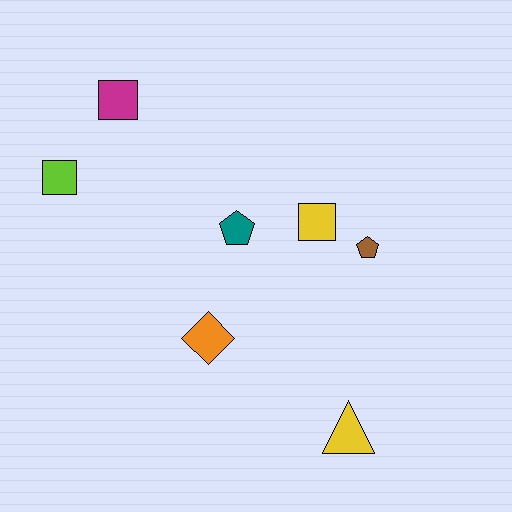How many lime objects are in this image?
There is 1 lime object.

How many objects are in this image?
There are 7 objects.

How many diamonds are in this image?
There is 1 diamond.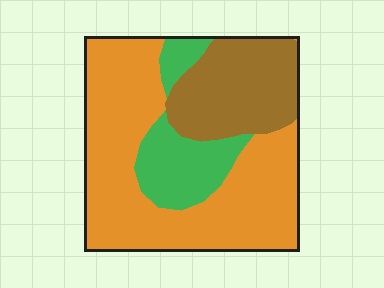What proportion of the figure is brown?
Brown covers about 25% of the figure.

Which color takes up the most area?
Orange, at roughly 55%.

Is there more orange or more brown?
Orange.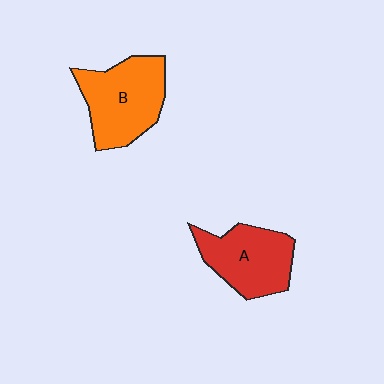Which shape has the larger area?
Shape B (orange).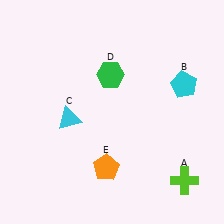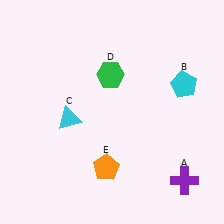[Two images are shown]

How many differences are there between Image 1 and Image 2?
There is 1 difference between the two images.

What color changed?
The cross (A) changed from lime in Image 1 to purple in Image 2.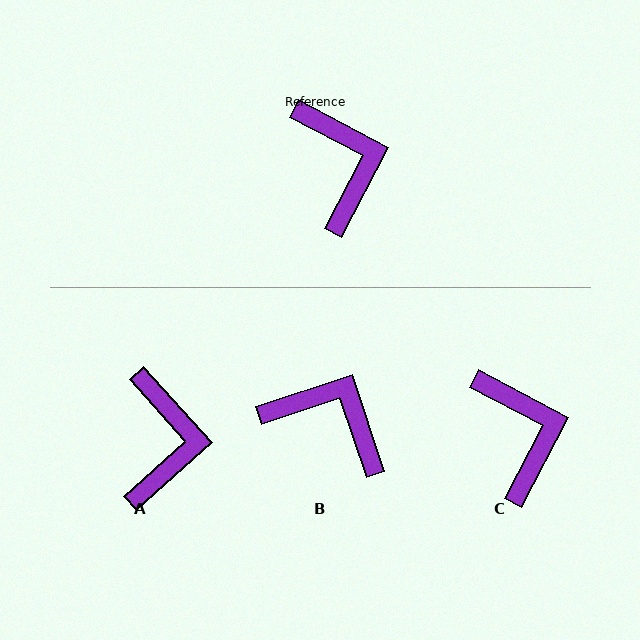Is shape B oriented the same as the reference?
No, it is off by about 46 degrees.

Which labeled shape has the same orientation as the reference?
C.